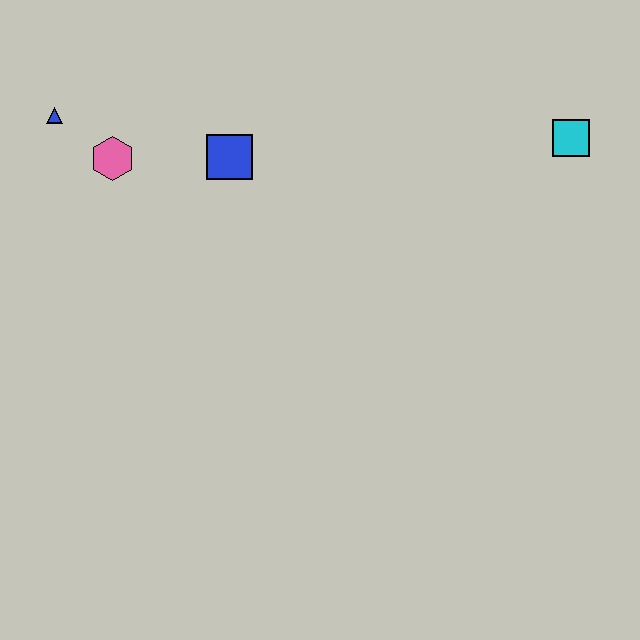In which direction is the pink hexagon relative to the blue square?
The pink hexagon is to the left of the blue square.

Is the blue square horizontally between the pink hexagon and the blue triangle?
No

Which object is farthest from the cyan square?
The blue triangle is farthest from the cyan square.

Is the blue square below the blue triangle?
Yes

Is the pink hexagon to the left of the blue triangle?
No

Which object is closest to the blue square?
The pink hexagon is closest to the blue square.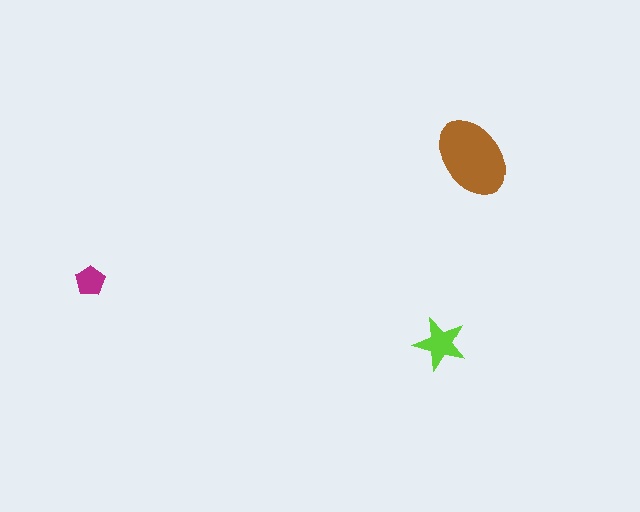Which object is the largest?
The brown ellipse.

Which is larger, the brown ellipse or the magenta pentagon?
The brown ellipse.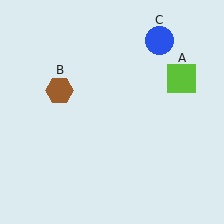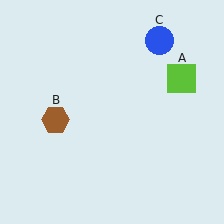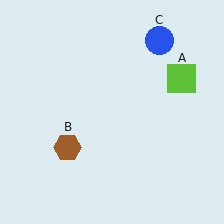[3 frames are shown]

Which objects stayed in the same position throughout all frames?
Lime square (object A) and blue circle (object C) remained stationary.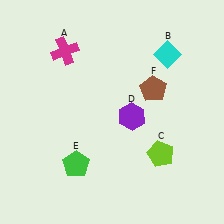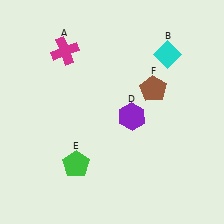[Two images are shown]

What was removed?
The lime pentagon (C) was removed in Image 2.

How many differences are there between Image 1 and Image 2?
There is 1 difference between the two images.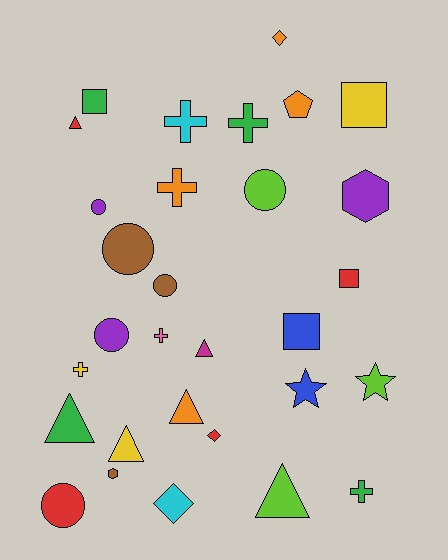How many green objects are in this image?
There are 4 green objects.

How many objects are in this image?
There are 30 objects.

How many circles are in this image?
There are 6 circles.